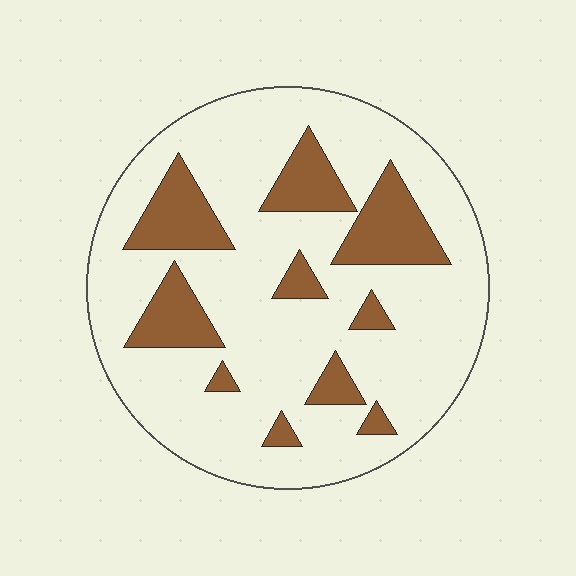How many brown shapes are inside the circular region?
10.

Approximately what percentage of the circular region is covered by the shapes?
Approximately 20%.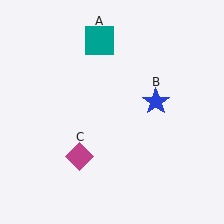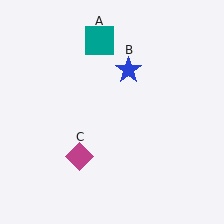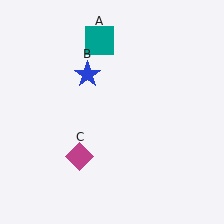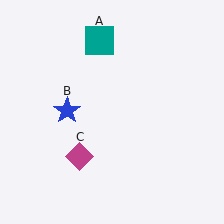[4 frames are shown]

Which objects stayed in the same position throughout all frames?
Teal square (object A) and magenta diamond (object C) remained stationary.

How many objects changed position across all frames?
1 object changed position: blue star (object B).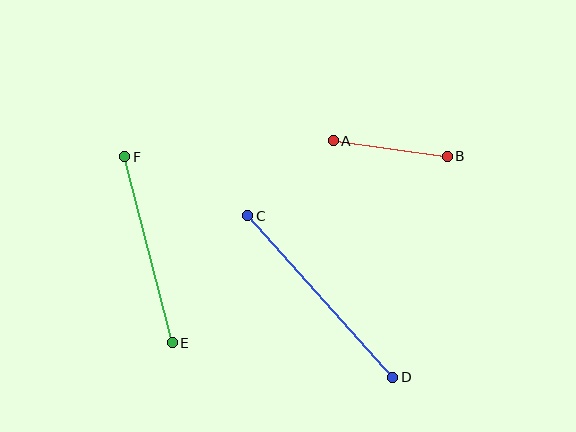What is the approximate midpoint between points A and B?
The midpoint is at approximately (390, 148) pixels.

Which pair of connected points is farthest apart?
Points C and D are farthest apart.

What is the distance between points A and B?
The distance is approximately 115 pixels.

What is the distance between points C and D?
The distance is approximately 217 pixels.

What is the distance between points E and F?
The distance is approximately 192 pixels.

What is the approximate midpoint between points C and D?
The midpoint is at approximately (320, 297) pixels.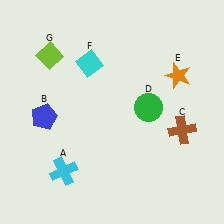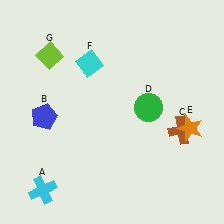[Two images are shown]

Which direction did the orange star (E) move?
The orange star (E) moved down.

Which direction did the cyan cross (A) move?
The cyan cross (A) moved left.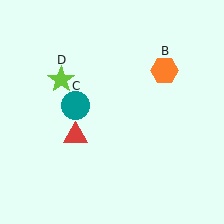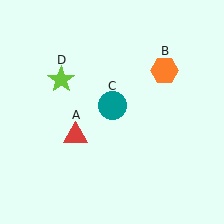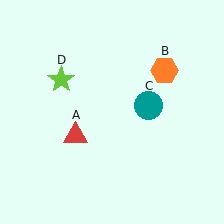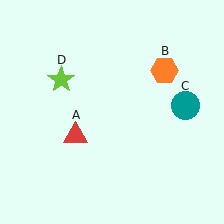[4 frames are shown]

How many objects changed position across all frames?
1 object changed position: teal circle (object C).